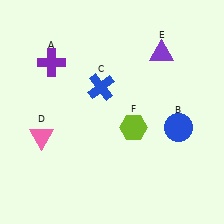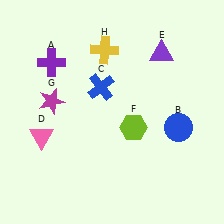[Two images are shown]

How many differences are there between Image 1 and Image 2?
There are 2 differences between the two images.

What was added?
A magenta star (G), a yellow cross (H) were added in Image 2.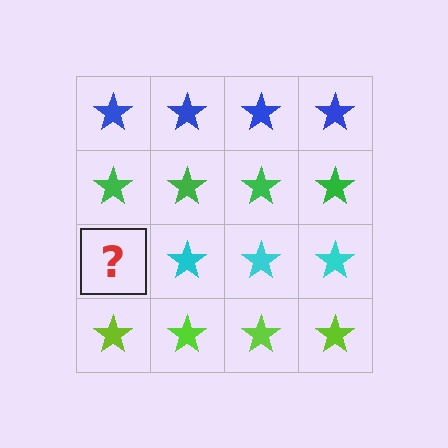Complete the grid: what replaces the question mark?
The question mark should be replaced with a cyan star.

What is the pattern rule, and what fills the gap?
The rule is that each row has a consistent color. The gap should be filled with a cyan star.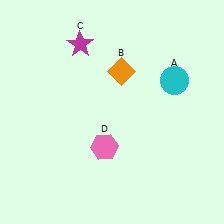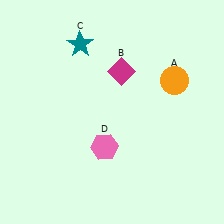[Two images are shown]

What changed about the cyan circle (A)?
In Image 1, A is cyan. In Image 2, it changed to orange.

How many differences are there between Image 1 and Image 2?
There are 3 differences between the two images.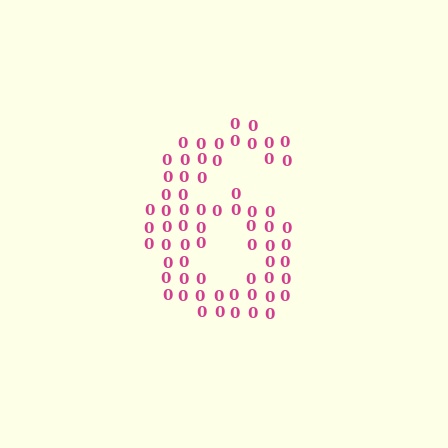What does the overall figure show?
The overall figure shows the digit 6.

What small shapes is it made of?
It is made of small digit 0's.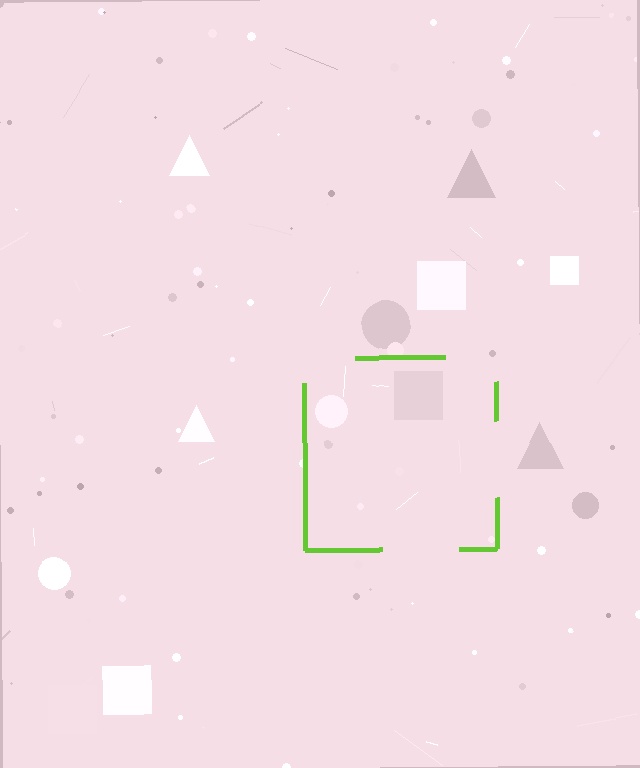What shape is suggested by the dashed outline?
The dashed outline suggests a square.